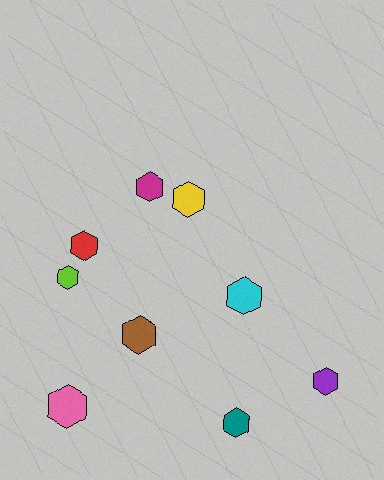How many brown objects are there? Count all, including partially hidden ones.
There is 1 brown object.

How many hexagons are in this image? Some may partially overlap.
There are 9 hexagons.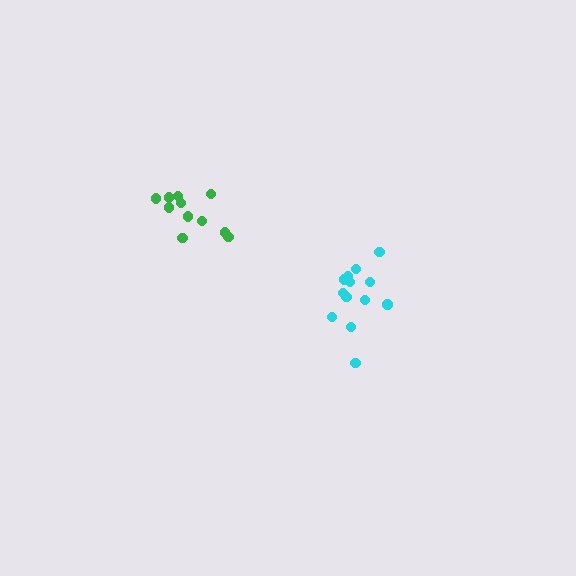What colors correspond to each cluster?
The clusters are colored: cyan, green.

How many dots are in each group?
Group 1: 14 dots, Group 2: 11 dots (25 total).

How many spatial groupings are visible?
There are 2 spatial groupings.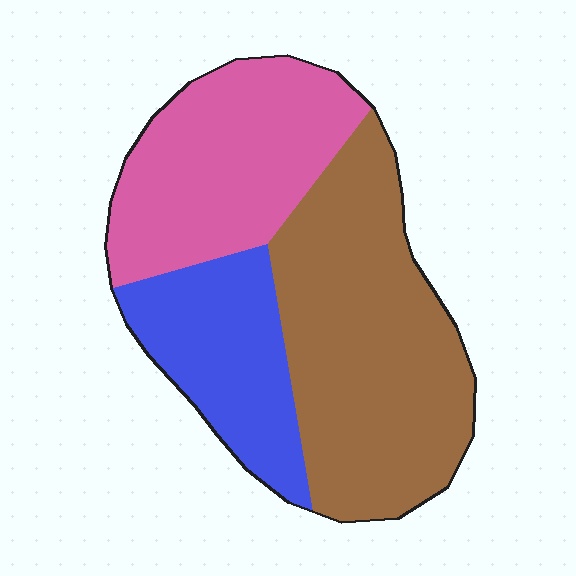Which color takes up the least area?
Blue, at roughly 20%.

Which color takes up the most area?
Brown, at roughly 45%.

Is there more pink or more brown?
Brown.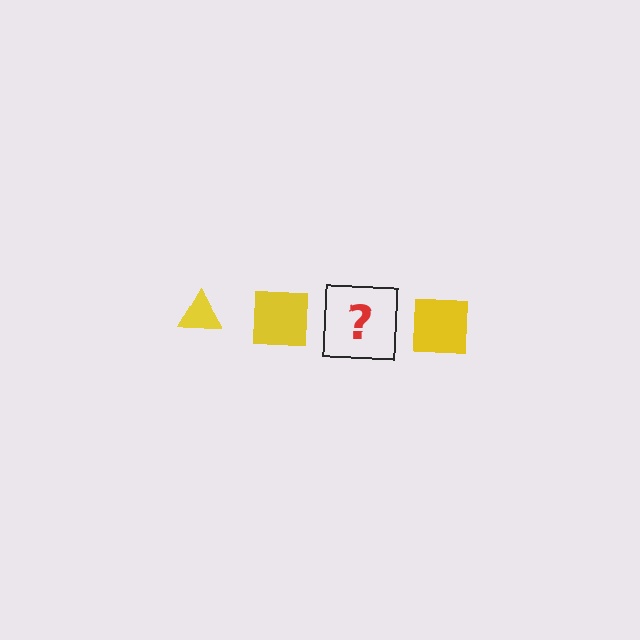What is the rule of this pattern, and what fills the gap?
The rule is that the pattern cycles through triangle, square shapes in yellow. The gap should be filled with a yellow triangle.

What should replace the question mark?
The question mark should be replaced with a yellow triangle.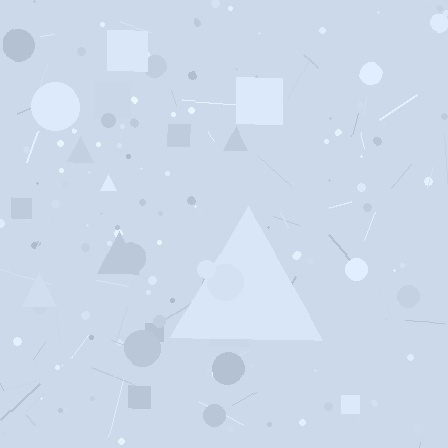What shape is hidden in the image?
A triangle is hidden in the image.